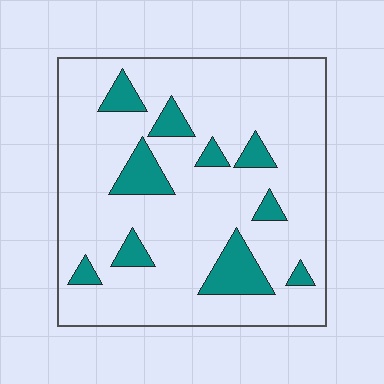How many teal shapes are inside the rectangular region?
10.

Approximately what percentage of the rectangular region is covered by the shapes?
Approximately 15%.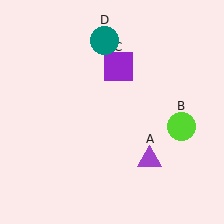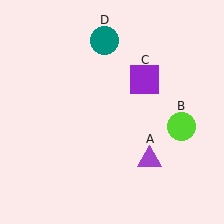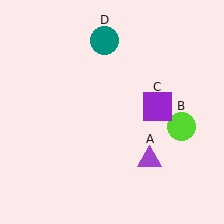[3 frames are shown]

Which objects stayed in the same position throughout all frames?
Purple triangle (object A) and lime circle (object B) and teal circle (object D) remained stationary.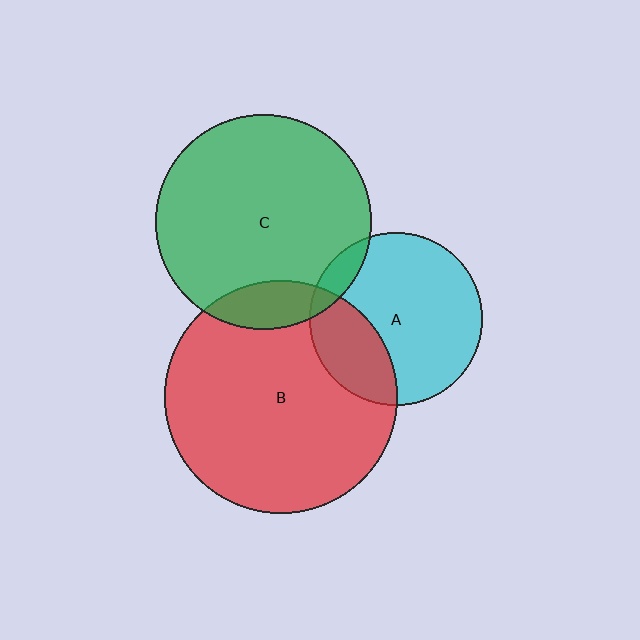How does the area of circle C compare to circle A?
Approximately 1.5 times.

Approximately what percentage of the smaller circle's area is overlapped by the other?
Approximately 15%.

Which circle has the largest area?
Circle B (red).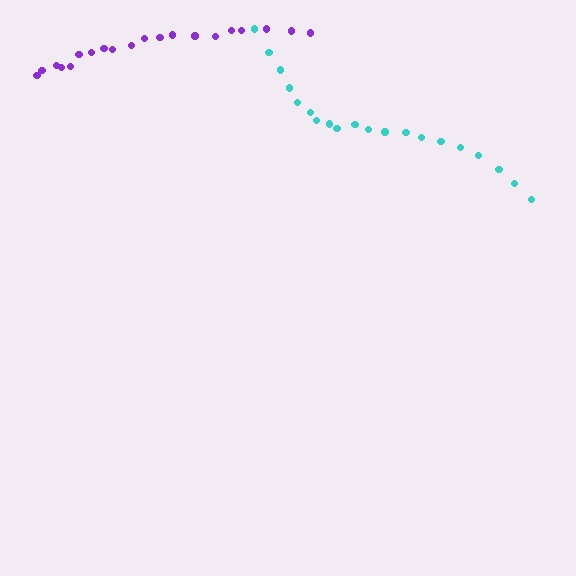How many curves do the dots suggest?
There are 2 distinct paths.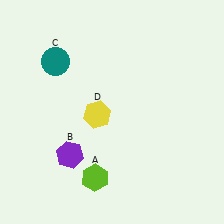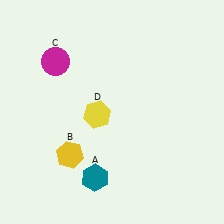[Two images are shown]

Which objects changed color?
A changed from lime to teal. B changed from purple to yellow. C changed from teal to magenta.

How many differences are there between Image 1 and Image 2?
There are 3 differences between the two images.